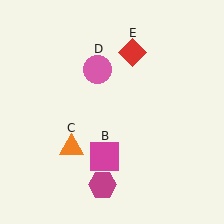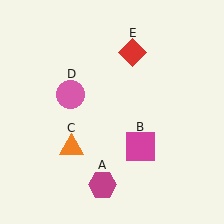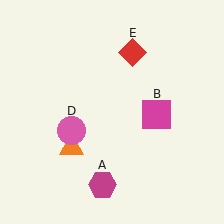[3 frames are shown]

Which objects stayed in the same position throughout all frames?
Magenta hexagon (object A) and orange triangle (object C) and red diamond (object E) remained stationary.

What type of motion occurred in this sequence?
The magenta square (object B), pink circle (object D) rotated counterclockwise around the center of the scene.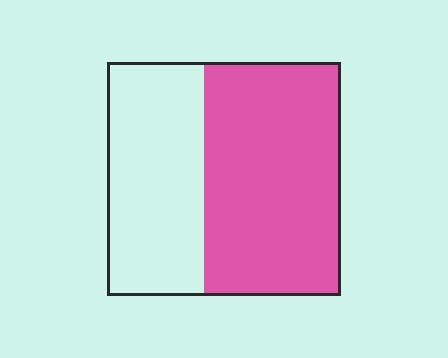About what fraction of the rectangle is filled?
About three fifths (3/5).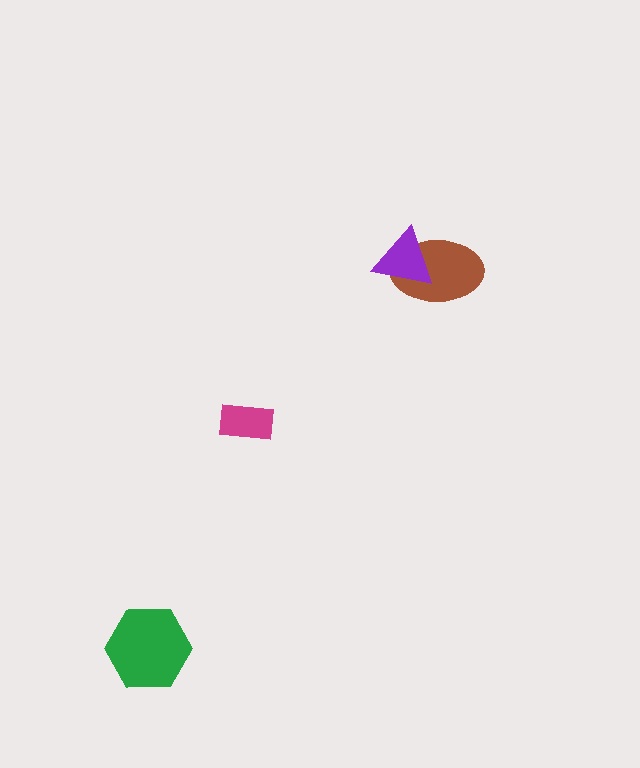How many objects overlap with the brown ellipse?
1 object overlaps with the brown ellipse.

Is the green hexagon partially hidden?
No, no other shape covers it.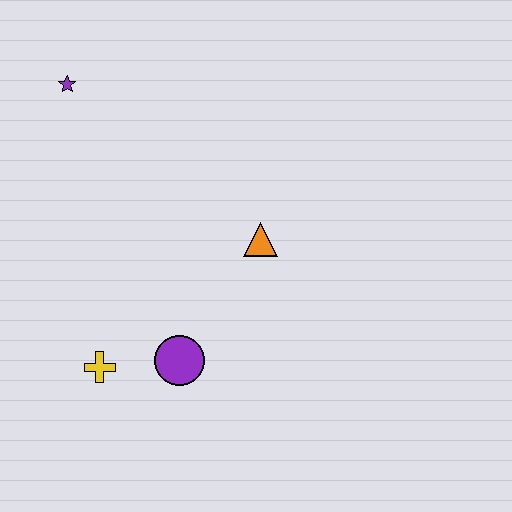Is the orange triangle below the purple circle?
No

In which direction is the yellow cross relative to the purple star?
The yellow cross is below the purple star.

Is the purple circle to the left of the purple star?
No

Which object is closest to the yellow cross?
The purple circle is closest to the yellow cross.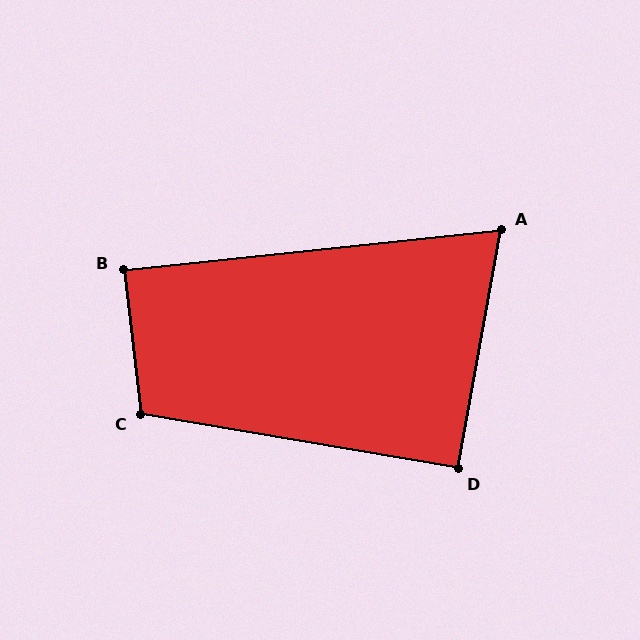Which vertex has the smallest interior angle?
A, at approximately 74 degrees.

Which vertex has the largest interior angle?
C, at approximately 106 degrees.